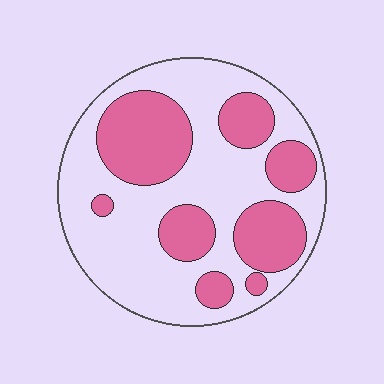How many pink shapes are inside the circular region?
8.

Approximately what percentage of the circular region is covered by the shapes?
Approximately 35%.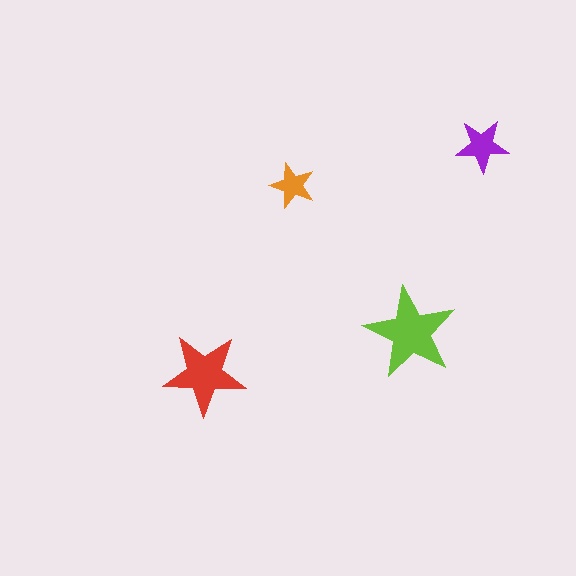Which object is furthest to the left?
The red star is leftmost.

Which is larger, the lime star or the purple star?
The lime one.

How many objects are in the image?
There are 4 objects in the image.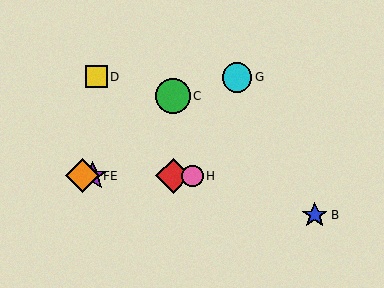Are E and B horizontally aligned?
No, E is at y≈176 and B is at y≈215.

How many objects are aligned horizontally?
4 objects (A, E, F, H) are aligned horizontally.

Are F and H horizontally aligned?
Yes, both are at y≈176.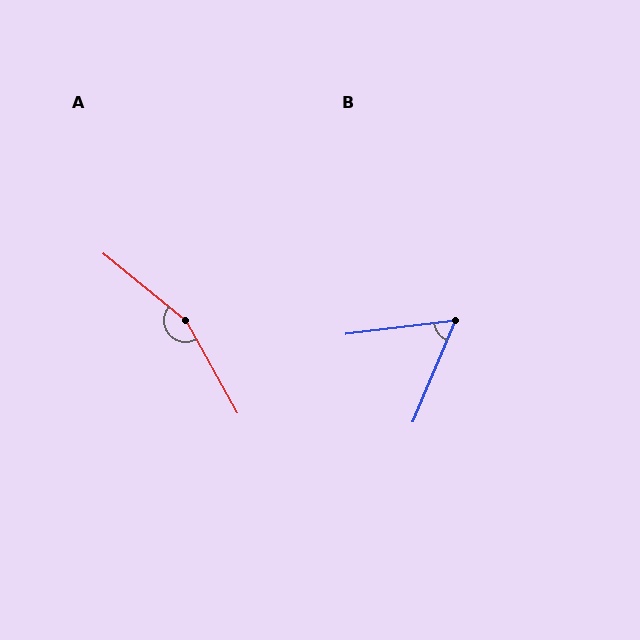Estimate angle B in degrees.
Approximately 60 degrees.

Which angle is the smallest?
B, at approximately 60 degrees.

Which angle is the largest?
A, at approximately 159 degrees.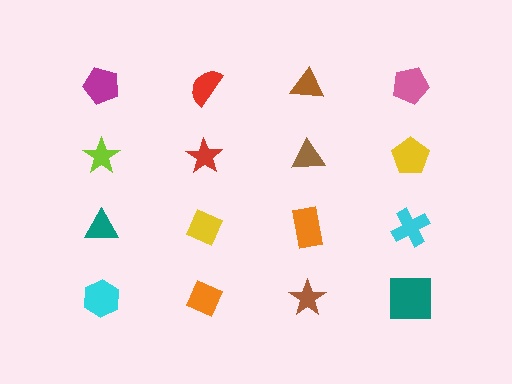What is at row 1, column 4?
A pink pentagon.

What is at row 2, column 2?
A red star.